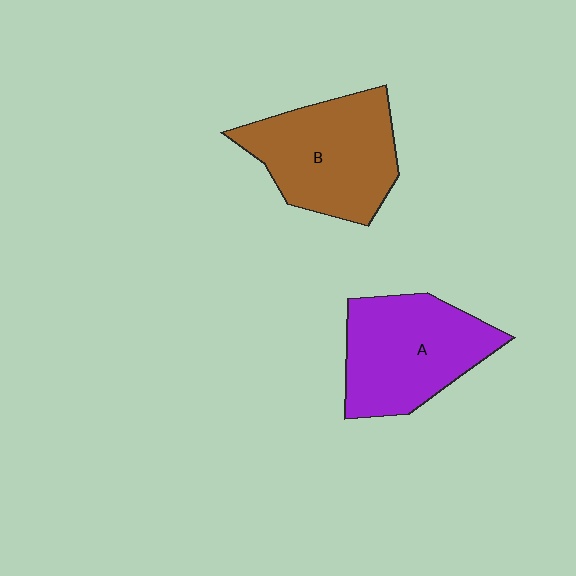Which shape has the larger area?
Shape B (brown).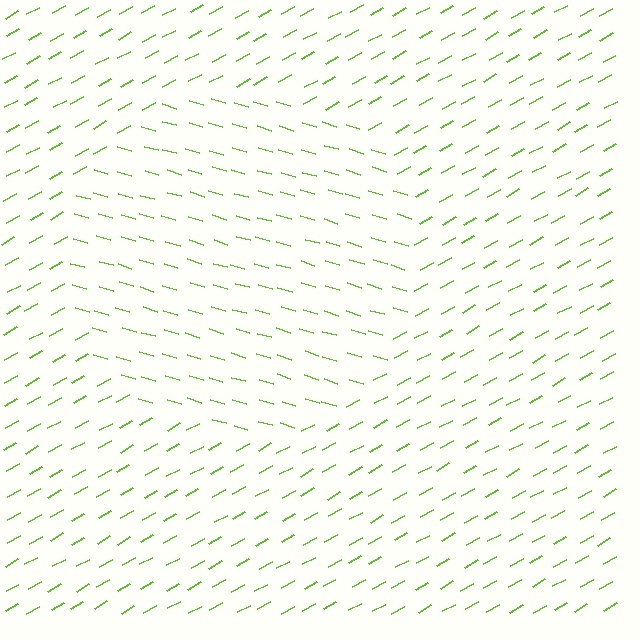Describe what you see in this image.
The image is filled with small lime line segments. A circle region in the image has lines oriented differently from the surrounding lines, creating a visible texture boundary.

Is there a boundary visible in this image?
Yes, there is a texture boundary formed by a change in line orientation.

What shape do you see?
I see a circle.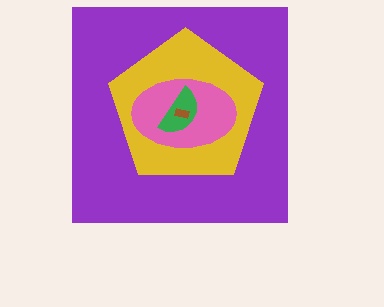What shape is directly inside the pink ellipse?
The green semicircle.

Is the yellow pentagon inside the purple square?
Yes.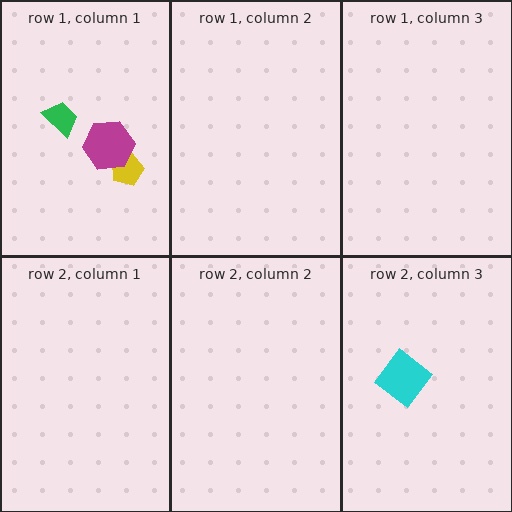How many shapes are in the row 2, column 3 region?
1.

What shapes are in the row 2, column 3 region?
The cyan diamond.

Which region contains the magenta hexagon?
The row 1, column 1 region.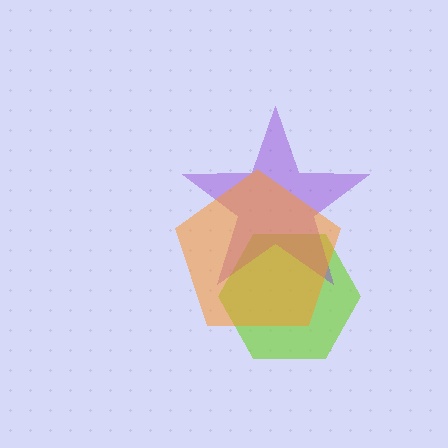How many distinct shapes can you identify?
There are 3 distinct shapes: a lime hexagon, a purple star, an orange pentagon.